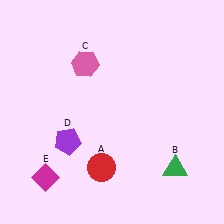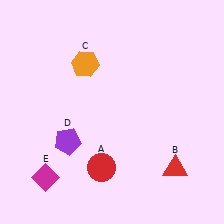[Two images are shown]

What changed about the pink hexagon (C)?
In Image 1, C is pink. In Image 2, it changed to orange.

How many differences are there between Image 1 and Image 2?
There are 2 differences between the two images.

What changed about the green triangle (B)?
In Image 1, B is green. In Image 2, it changed to red.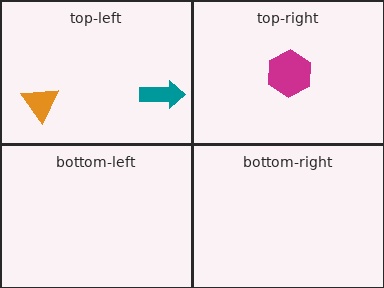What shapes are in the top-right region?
The magenta hexagon.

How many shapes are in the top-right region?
1.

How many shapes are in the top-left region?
2.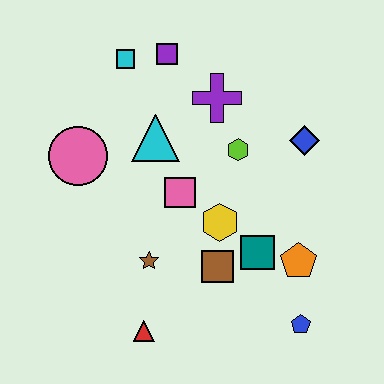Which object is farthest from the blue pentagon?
The cyan square is farthest from the blue pentagon.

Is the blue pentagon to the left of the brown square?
No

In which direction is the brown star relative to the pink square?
The brown star is below the pink square.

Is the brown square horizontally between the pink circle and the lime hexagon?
Yes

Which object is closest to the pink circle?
The cyan triangle is closest to the pink circle.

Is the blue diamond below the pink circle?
No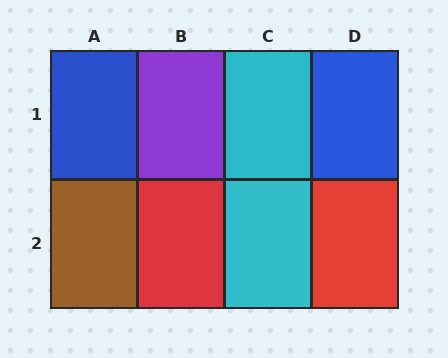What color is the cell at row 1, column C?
Cyan.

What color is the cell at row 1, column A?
Blue.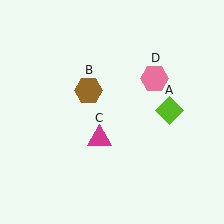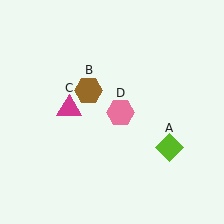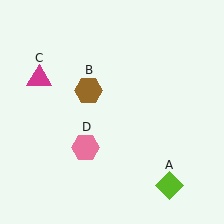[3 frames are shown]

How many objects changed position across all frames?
3 objects changed position: lime diamond (object A), magenta triangle (object C), pink hexagon (object D).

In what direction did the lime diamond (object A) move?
The lime diamond (object A) moved down.